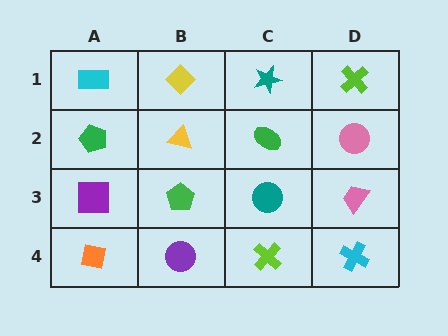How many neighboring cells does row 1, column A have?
2.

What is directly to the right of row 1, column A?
A yellow diamond.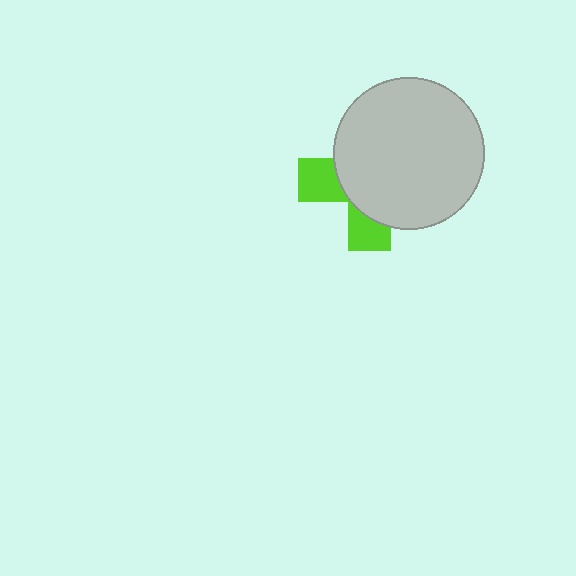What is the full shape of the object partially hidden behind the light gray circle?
The partially hidden object is a lime cross.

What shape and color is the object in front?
The object in front is a light gray circle.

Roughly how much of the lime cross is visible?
A small part of it is visible (roughly 31%).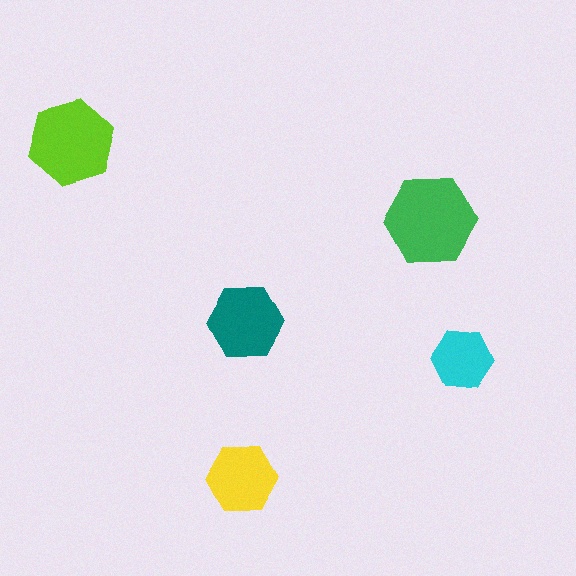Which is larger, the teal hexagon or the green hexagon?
The green one.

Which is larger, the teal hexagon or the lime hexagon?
The lime one.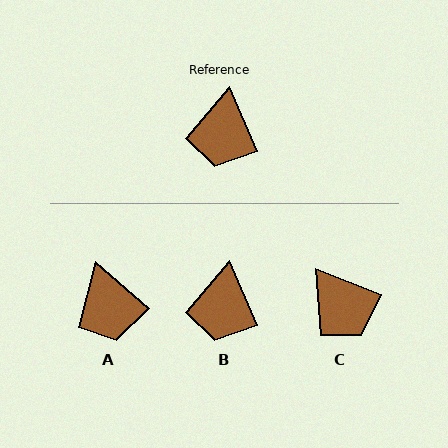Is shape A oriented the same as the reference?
No, it is off by about 26 degrees.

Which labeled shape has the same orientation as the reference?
B.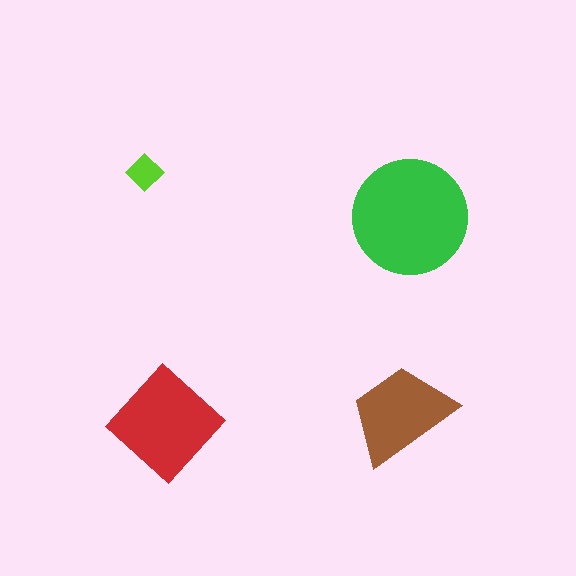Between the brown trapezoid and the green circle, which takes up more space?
The green circle.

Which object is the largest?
The green circle.